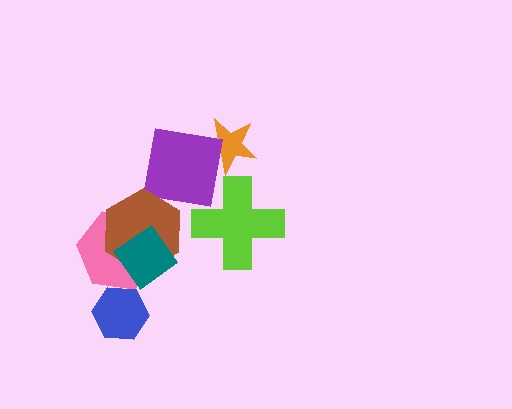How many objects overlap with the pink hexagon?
3 objects overlap with the pink hexagon.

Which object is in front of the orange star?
The purple square is in front of the orange star.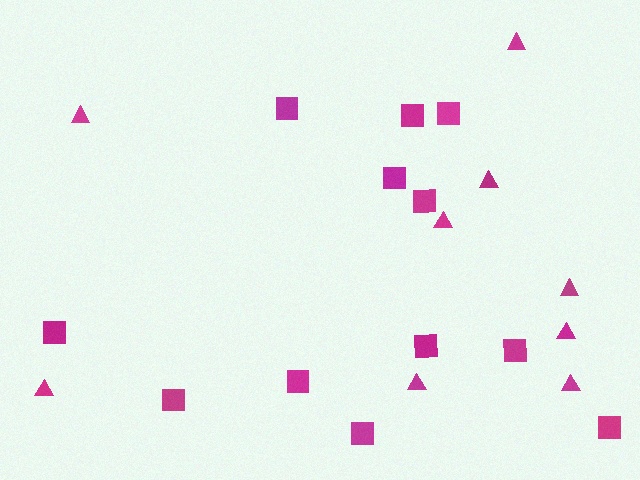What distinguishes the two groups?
There are 2 groups: one group of squares (12) and one group of triangles (9).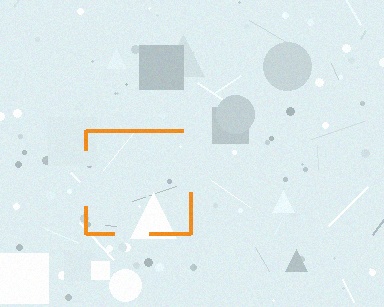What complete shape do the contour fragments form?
The contour fragments form a square.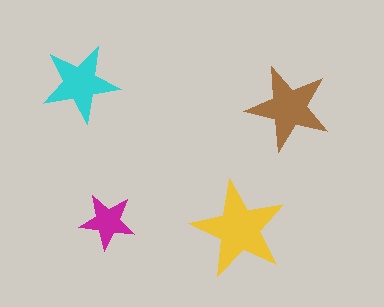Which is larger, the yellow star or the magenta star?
The yellow one.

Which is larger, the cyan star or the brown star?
The brown one.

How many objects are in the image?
There are 4 objects in the image.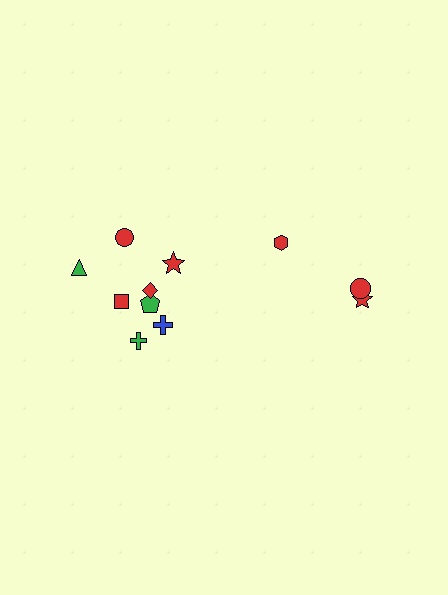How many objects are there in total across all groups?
There are 11 objects.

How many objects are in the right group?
There are 3 objects.